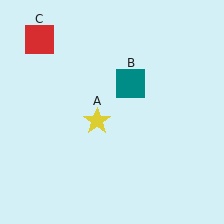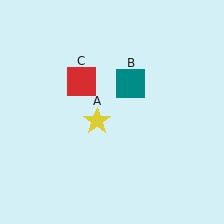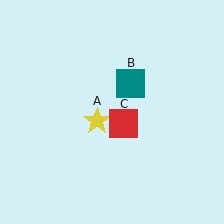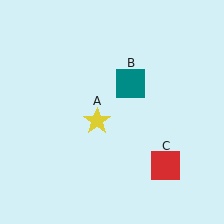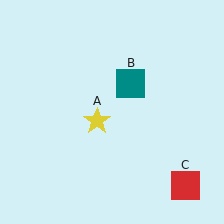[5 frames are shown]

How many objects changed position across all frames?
1 object changed position: red square (object C).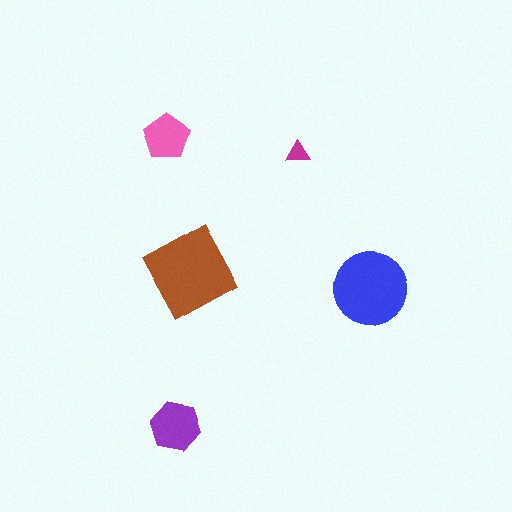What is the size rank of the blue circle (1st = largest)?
2nd.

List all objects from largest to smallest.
The brown square, the blue circle, the purple hexagon, the pink pentagon, the magenta triangle.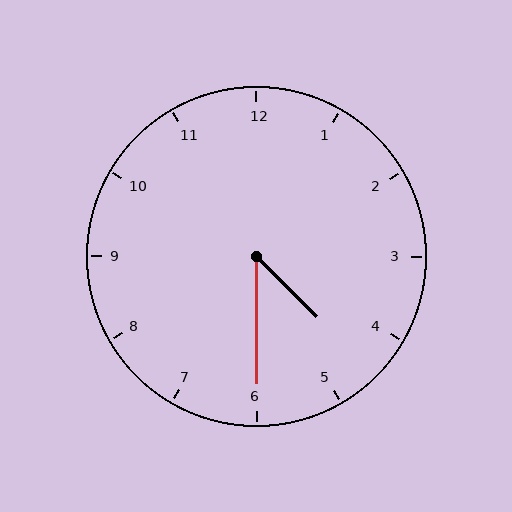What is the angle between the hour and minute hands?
Approximately 45 degrees.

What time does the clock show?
4:30.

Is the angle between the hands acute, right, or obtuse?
It is acute.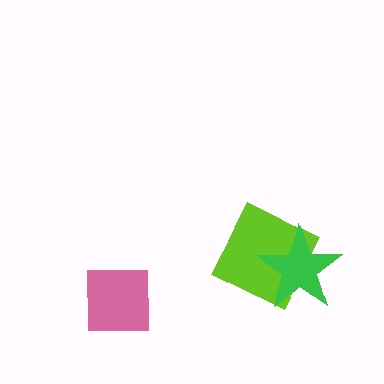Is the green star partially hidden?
No, no other shape covers it.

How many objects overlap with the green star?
1 object overlaps with the green star.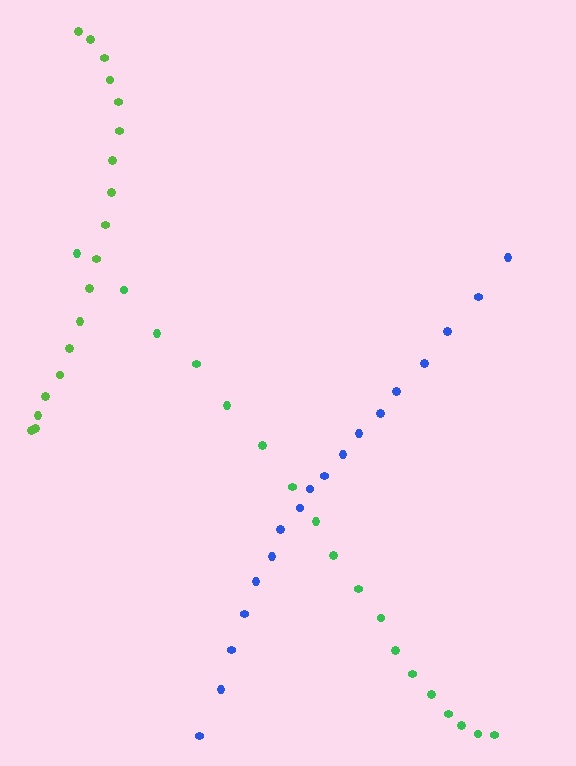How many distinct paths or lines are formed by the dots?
There are 3 distinct paths.